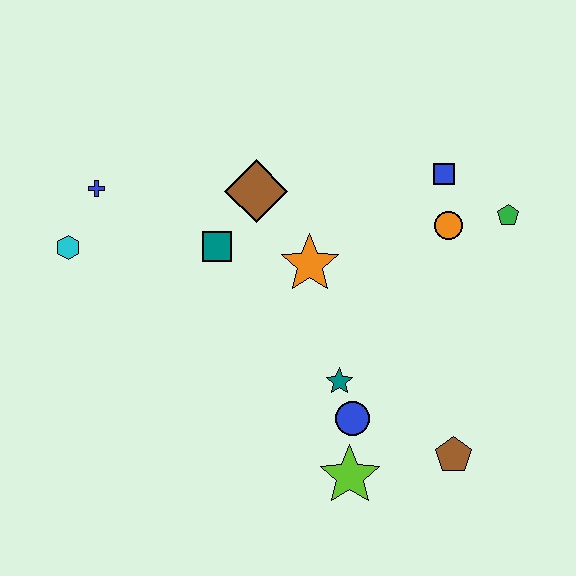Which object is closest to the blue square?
The orange circle is closest to the blue square.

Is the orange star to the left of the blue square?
Yes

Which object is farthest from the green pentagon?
The cyan hexagon is farthest from the green pentagon.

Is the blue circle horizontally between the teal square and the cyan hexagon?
No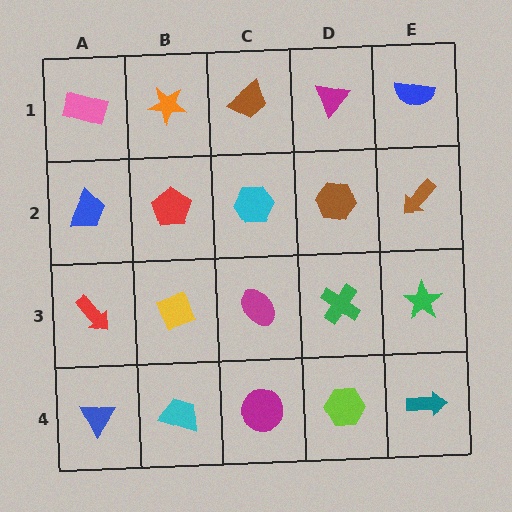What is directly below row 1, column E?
A brown arrow.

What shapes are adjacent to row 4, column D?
A green cross (row 3, column D), a magenta circle (row 4, column C), a teal arrow (row 4, column E).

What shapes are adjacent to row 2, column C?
A brown trapezoid (row 1, column C), a magenta ellipse (row 3, column C), a red pentagon (row 2, column B), a brown hexagon (row 2, column D).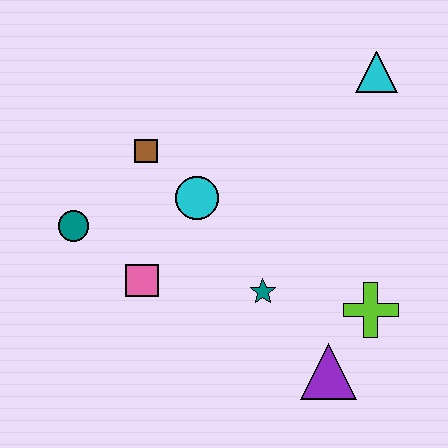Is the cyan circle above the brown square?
No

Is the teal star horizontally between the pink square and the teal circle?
No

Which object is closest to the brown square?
The cyan circle is closest to the brown square.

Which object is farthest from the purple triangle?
The cyan triangle is farthest from the purple triangle.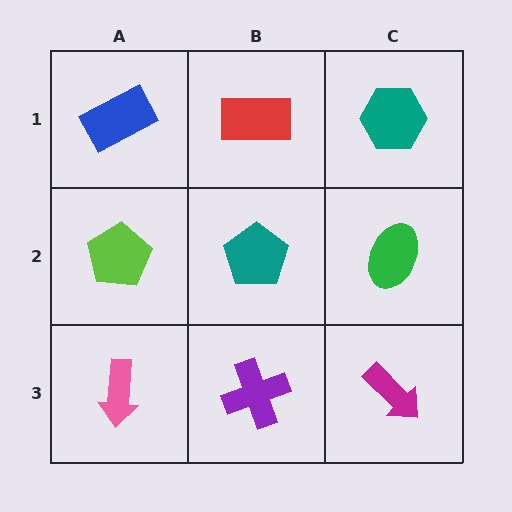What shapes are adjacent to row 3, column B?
A teal pentagon (row 2, column B), a pink arrow (row 3, column A), a magenta arrow (row 3, column C).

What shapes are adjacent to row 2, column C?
A teal hexagon (row 1, column C), a magenta arrow (row 3, column C), a teal pentagon (row 2, column B).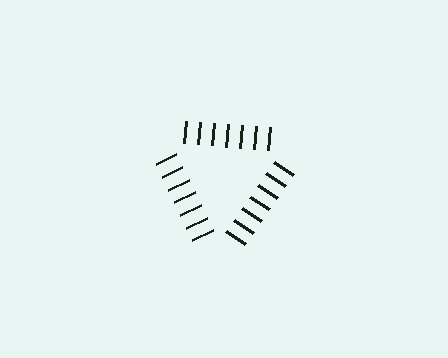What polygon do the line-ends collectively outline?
An illusory triangle — the line segments terminate on its edges but no continuous stroke is drawn.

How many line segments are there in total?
21 — 7 along each of the 3 edges.